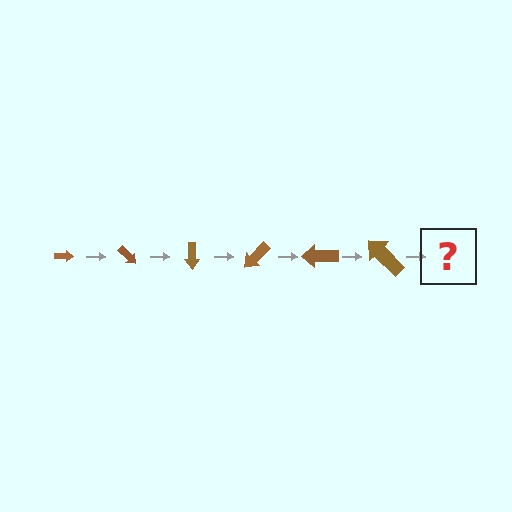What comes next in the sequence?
The next element should be an arrow, larger than the previous one and rotated 270 degrees from the start.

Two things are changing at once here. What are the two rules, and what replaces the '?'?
The two rules are that the arrow grows larger each step and it rotates 45 degrees each step. The '?' should be an arrow, larger than the previous one and rotated 270 degrees from the start.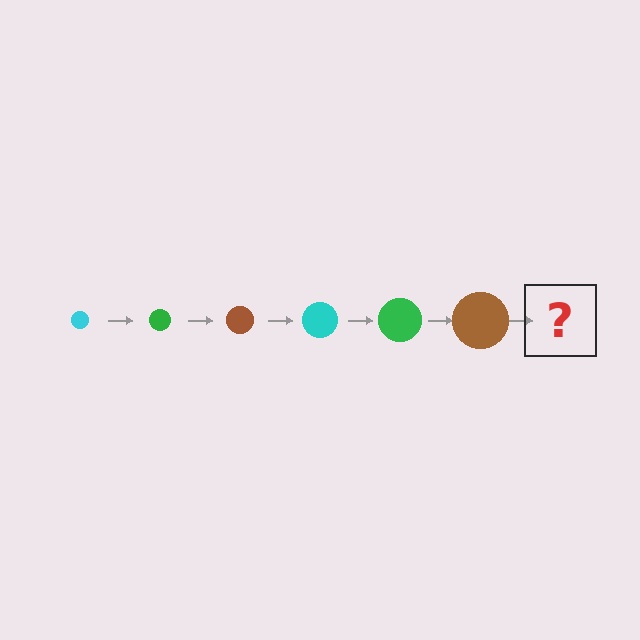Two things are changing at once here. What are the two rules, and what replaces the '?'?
The two rules are that the circle grows larger each step and the color cycles through cyan, green, and brown. The '?' should be a cyan circle, larger than the previous one.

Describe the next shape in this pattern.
It should be a cyan circle, larger than the previous one.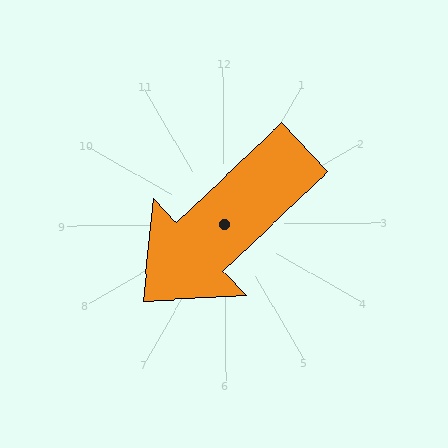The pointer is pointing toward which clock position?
Roughly 8 o'clock.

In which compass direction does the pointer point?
Southwest.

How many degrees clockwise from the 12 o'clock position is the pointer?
Approximately 227 degrees.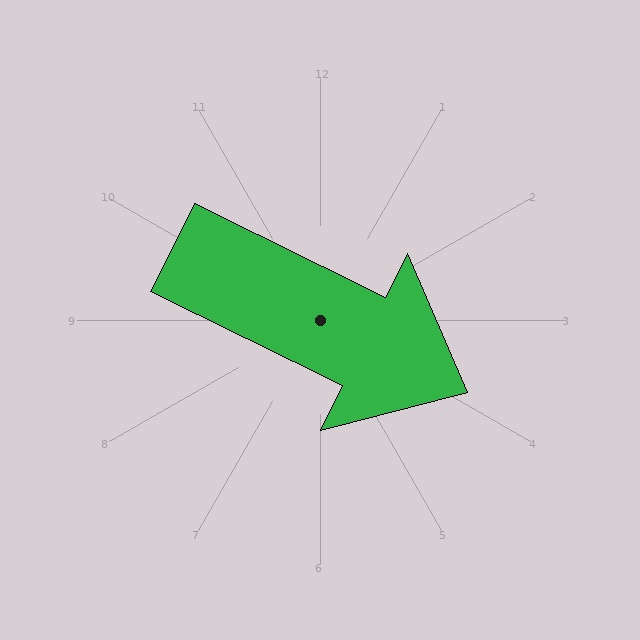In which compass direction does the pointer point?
Southeast.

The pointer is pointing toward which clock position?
Roughly 4 o'clock.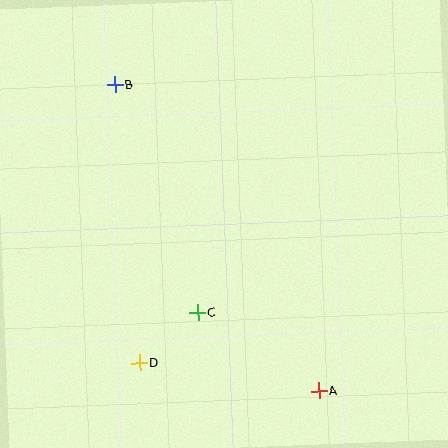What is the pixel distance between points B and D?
The distance between B and D is 279 pixels.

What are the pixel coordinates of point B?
Point B is at (115, 85).